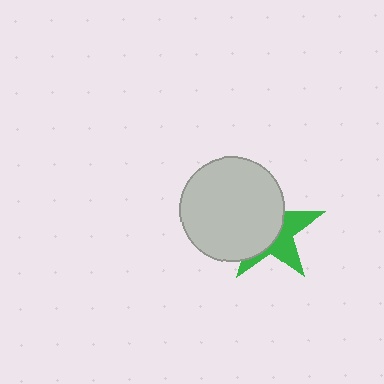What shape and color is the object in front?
The object in front is a light gray circle.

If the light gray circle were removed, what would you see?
You would see the complete green star.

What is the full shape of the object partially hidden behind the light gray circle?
The partially hidden object is a green star.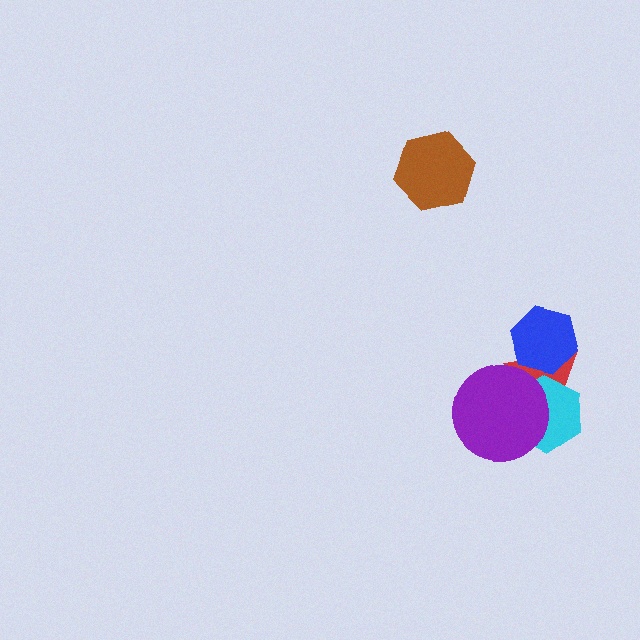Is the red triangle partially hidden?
Yes, it is partially covered by another shape.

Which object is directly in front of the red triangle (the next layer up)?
The blue hexagon is directly in front of the red triangle.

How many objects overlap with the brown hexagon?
0 objects overlap with the brown hexagon.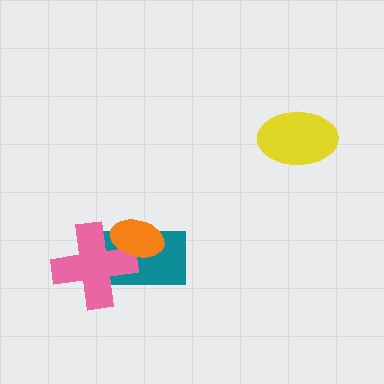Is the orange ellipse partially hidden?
No, no other shape covers it.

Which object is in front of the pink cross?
The orange ellipse is in front of the pink cross.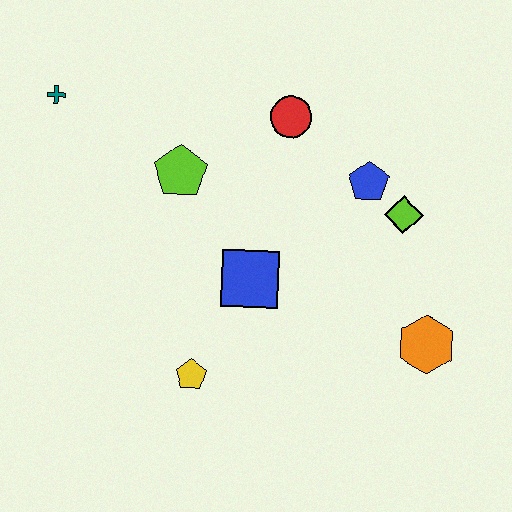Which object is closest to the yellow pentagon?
The blue square is closest to the yellow pentagon.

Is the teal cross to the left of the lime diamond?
Yes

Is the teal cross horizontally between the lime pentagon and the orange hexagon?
No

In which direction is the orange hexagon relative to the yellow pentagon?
The orange hexagon is to the right of the yellow pentagon.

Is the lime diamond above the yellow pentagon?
Yes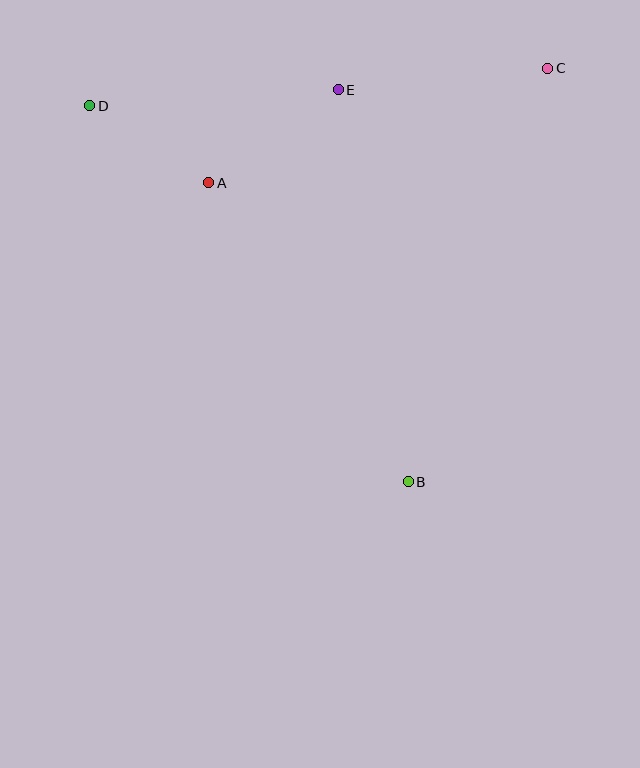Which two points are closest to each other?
Points A and D are closest to each other.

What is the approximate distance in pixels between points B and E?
The distance between B and E is approximately 398 pixels.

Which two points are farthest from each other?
Points B and D are farthest from each other.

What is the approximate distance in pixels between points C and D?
The distance between C and D is approximately 459 pixels.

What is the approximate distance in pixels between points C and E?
The distance between C and E is approximately 210 pixels.